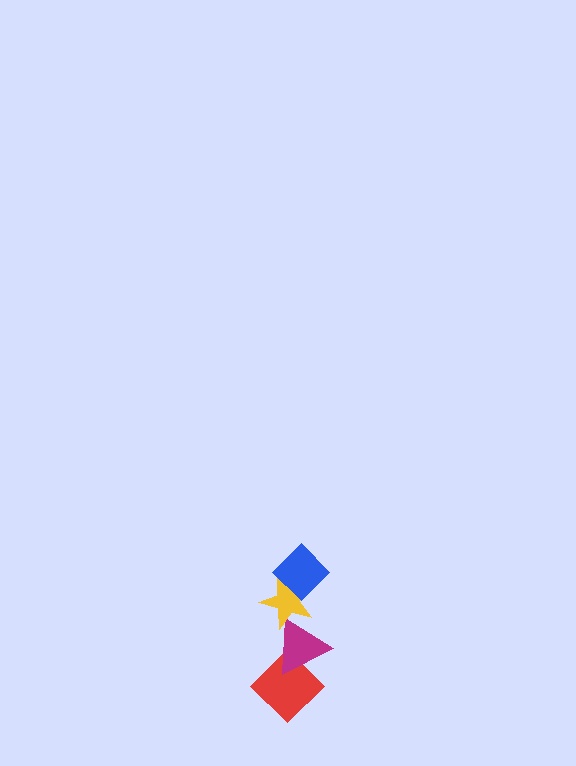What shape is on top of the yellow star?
The blue diamond is on top of the yellow star.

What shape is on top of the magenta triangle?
The yellow star is on top of the magenta triangle.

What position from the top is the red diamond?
The red diamond is 4th from the top.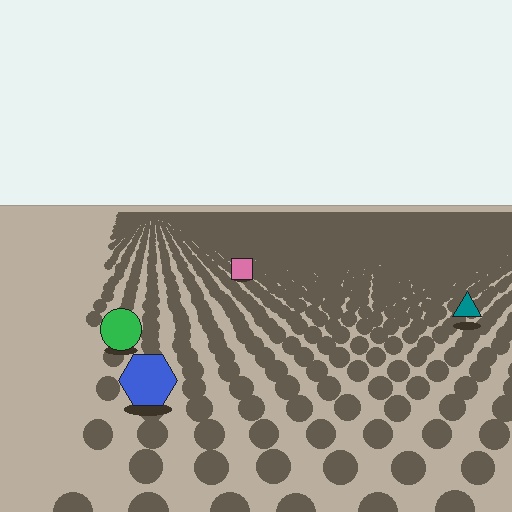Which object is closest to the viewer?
The blue hexagon is closest. The texture marks near it are larger and more spread out.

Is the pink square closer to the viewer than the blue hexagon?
No. The blue hexagon is closer — you can tell from the texture gradient: the ground texture is coarser near it.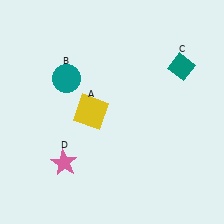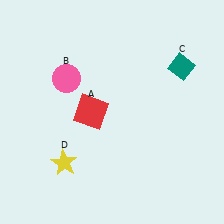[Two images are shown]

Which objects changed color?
A changed from yellow to red. B changed from teal to pink. D changed from pink to yellow.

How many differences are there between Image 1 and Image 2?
There are 3 differences between the two images.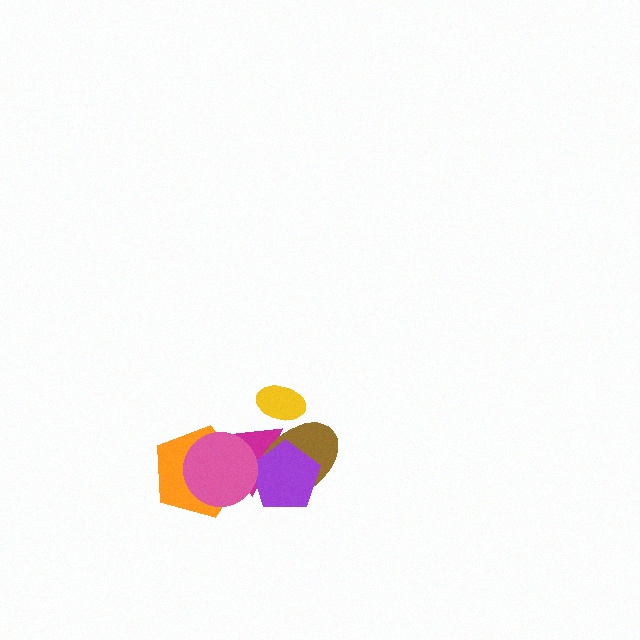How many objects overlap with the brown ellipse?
3 objects overlap with the brown ellipse.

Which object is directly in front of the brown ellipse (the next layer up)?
The purple pentagon is directly in front of the brown ellipse.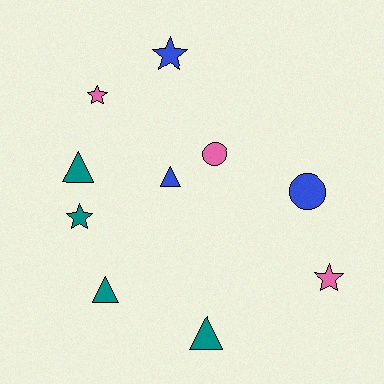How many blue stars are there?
There is 1 blue star.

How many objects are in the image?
There are 10 objects.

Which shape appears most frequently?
Star, with 4 objects.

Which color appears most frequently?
Teal, with 4 objects.